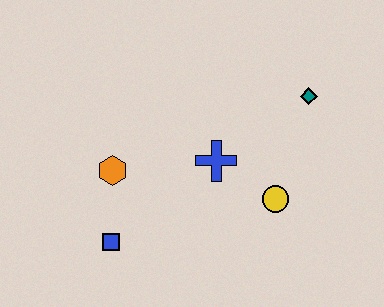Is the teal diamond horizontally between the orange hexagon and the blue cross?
No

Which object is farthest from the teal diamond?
The blue square is farthest from the teal diamond.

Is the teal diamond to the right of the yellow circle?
Yes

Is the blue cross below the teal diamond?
Yes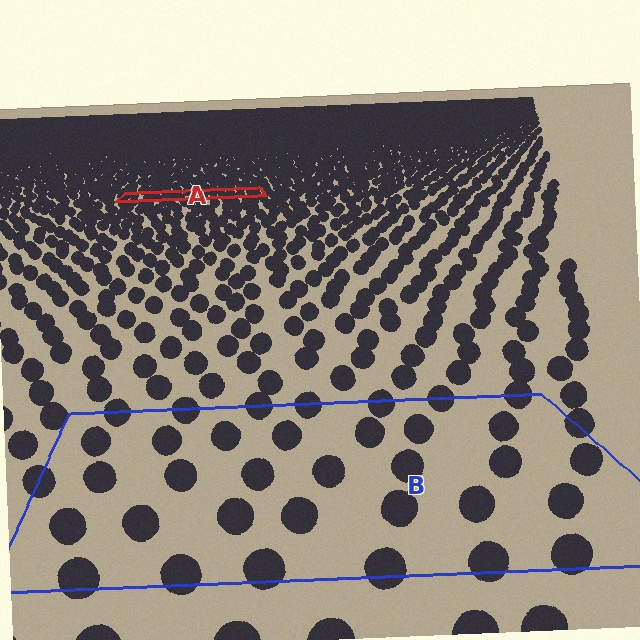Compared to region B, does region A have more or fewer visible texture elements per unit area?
Region A has more texture elements per unit area — they are packed more densely because it is farther away.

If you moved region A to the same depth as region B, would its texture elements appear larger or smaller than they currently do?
They would appear larger. At a closer depth, the same texture elements are projected at a bigger on-screen size.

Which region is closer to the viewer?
Region B is closer. The texture elements there are larger and more spread out.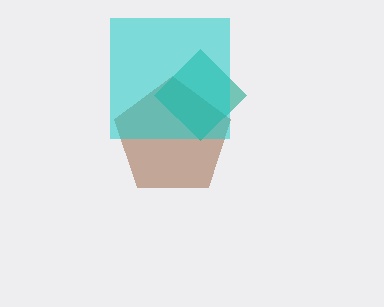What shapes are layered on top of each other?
The layered shapes are: a brown pentagon, a teal diamond, a cyan square.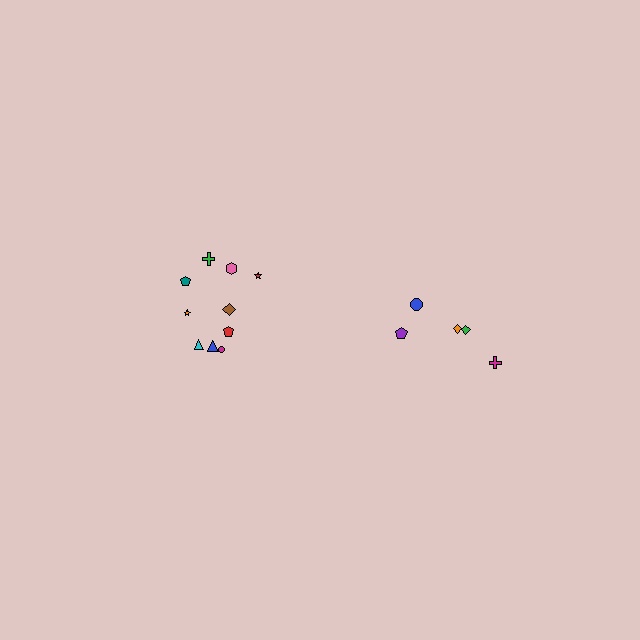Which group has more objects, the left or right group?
The left group.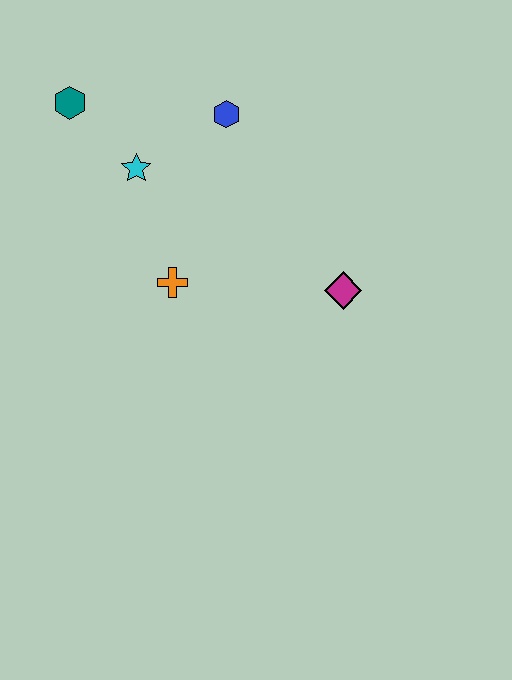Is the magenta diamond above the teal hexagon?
No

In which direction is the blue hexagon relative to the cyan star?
The blue hexagon is to the right of the cyan star.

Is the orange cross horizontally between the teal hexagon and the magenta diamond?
Yes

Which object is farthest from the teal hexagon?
The magenta diamond is farthest from the teal hexagon.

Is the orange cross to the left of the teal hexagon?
No